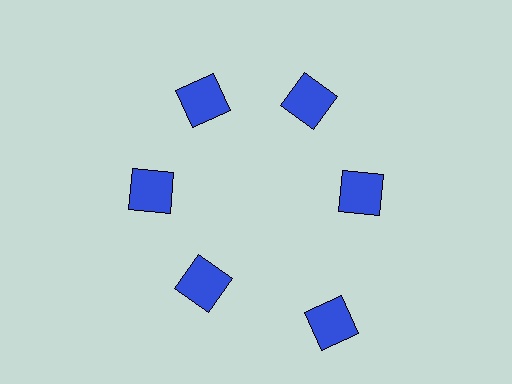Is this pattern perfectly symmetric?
No. The 6 blue squares are arranged in a ring, but one element near the 5 o'clock position is pushed outward from the center, breaking the 6-fold rotational symmetry.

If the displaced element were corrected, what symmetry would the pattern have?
It would have 6-fold rotational symmetry — the pattern would map onto itself every 60 degrees.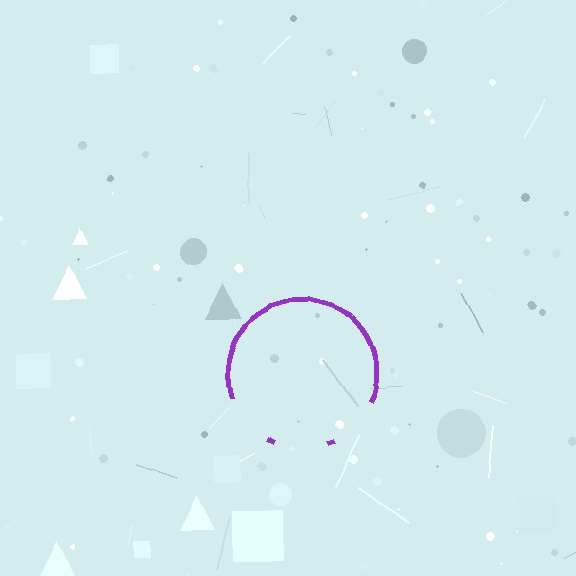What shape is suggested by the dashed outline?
The dashed outline suggests a circle.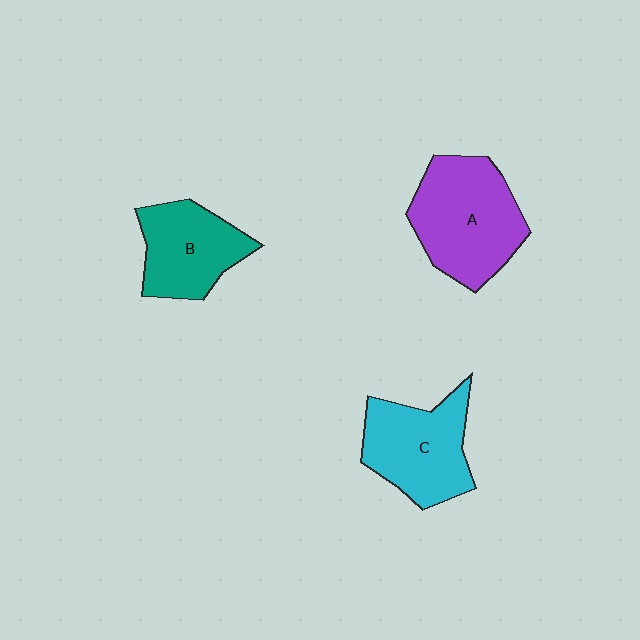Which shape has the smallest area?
Shape B (teal).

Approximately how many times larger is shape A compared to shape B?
Approximately 1.3 times.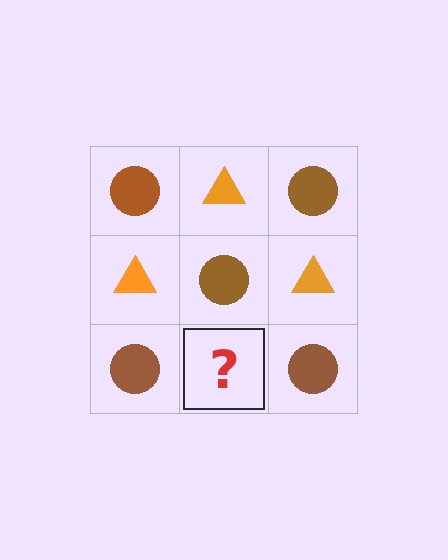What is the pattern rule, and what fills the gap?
The rule is that it alternates brown circle and orange triangle in a checkerboard pattern. The gap should be filled with an orange triangle.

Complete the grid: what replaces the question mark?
The question mark should be replaced with an orange triangle.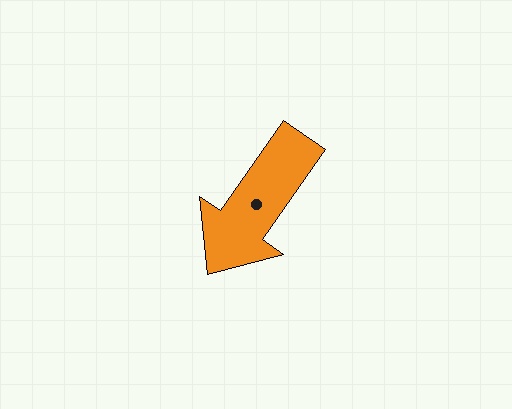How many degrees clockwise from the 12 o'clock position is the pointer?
Approximately 215 degrees.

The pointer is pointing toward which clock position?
Roughly 7 o'clock.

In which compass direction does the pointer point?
Southwest.